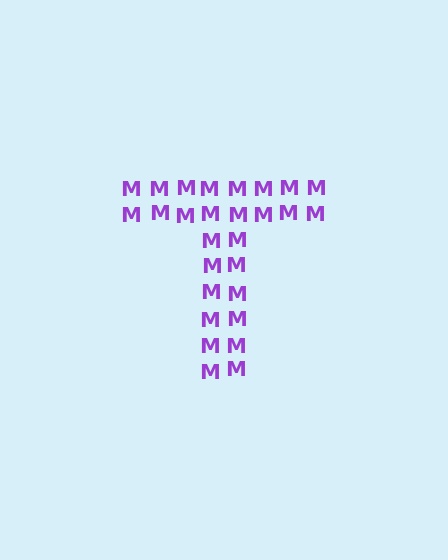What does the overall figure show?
The overall figure shows the letter T.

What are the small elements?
The small elements are letter M's.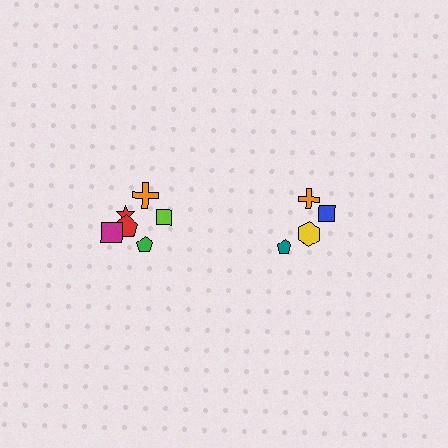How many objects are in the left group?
There are 6 objects.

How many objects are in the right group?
There are 4 objects.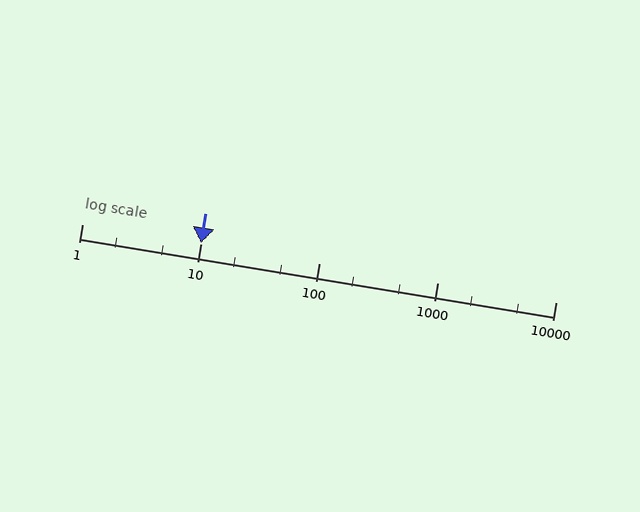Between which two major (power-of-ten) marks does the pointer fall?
The pointer is between 10 and 100.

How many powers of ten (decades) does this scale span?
The scale spans 4 decades, from 1 to 10000.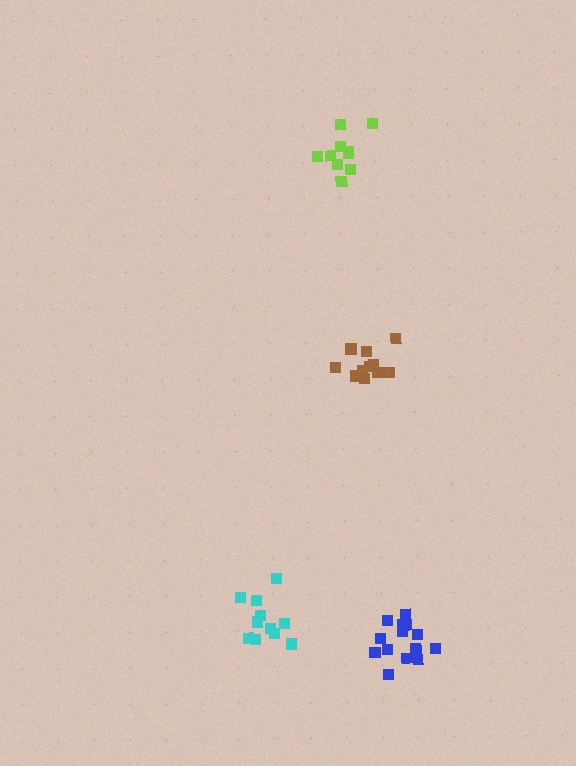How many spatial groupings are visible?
There are 4 spatial groupings.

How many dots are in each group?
Group 1: 15 dots, Group 2: 11 dots, Group 3: 10 dots, Group 4: 11 dots (47 total).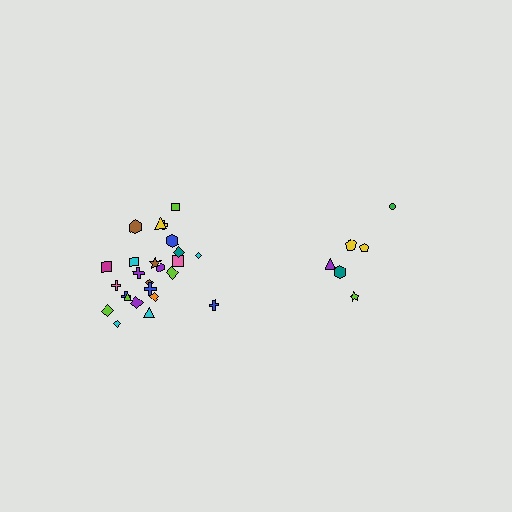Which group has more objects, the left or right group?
The left group.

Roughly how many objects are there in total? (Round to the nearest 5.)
Roughly 30 objects in total.